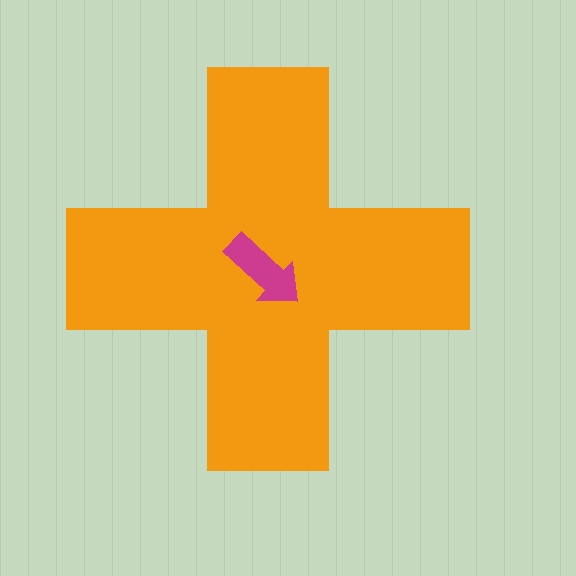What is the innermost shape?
The magenta arrow.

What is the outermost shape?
The orange cross.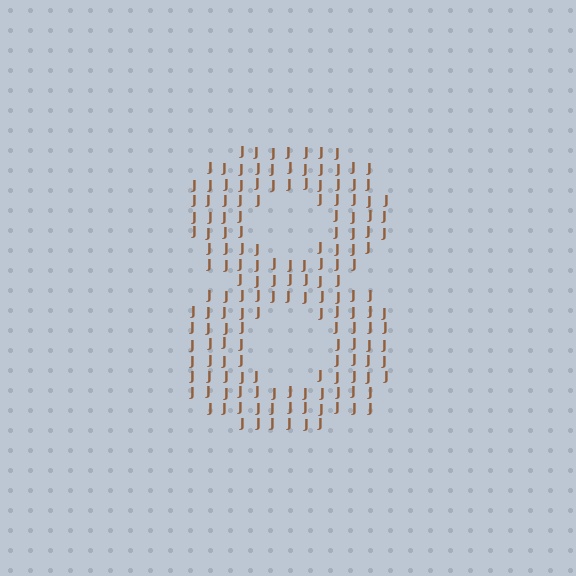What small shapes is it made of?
It is made of small letter J's.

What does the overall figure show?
The overall figure shows the digit 8.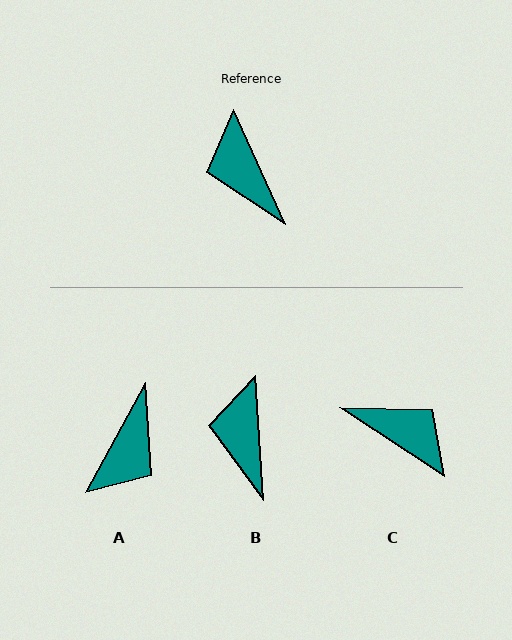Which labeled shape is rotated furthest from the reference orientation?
C, about 148 degrees away.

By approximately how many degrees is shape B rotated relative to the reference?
Approximately 20 degrees clockwise.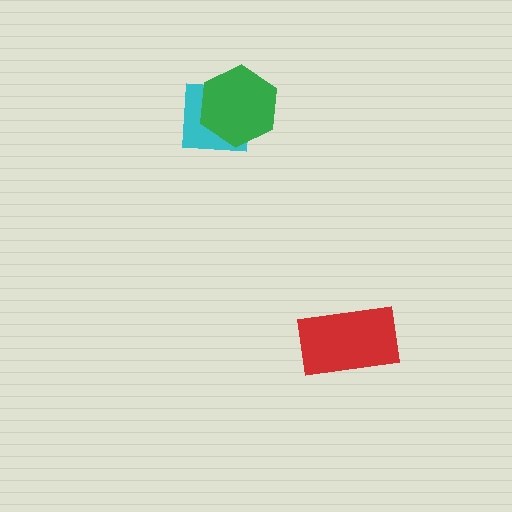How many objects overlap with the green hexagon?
1 object overlaps with the green hexagon.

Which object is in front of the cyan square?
The green hexagon is in front of the cyan square.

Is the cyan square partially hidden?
Yes, it is partially covered by another shape.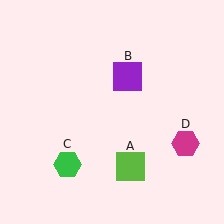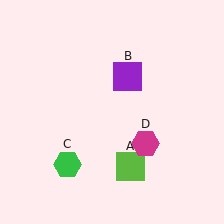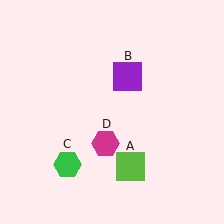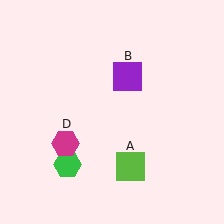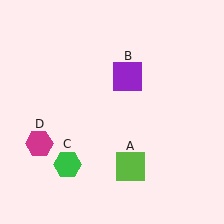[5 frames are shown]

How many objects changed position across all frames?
1 object changed position: magenta hexagon (object D).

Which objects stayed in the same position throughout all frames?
Lime square (object A) and purple square (object B) and green hexagon (object C) remained stationary.